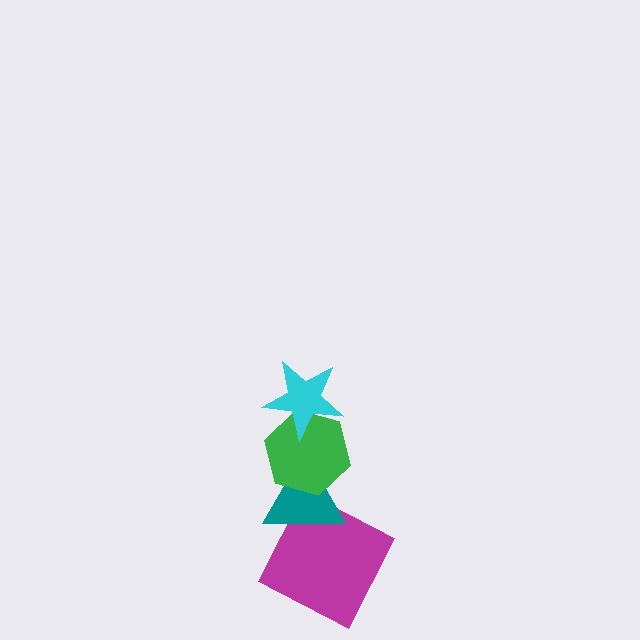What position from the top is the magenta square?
The magenta square is 4th from the top.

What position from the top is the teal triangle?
The teal triangle is 3rd from the top.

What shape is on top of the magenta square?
The teal triangle is on top of the magenta square.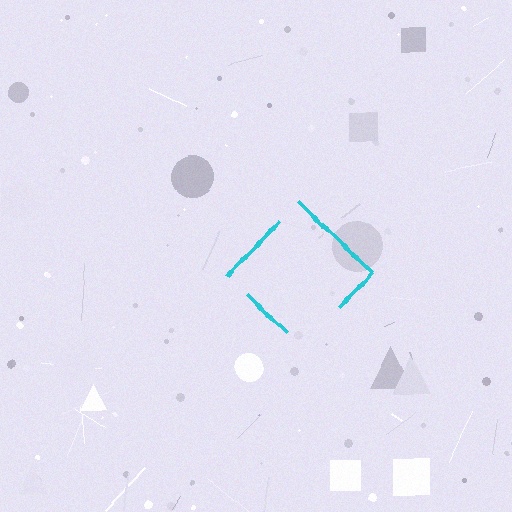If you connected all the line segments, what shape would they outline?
They would outline a diamond.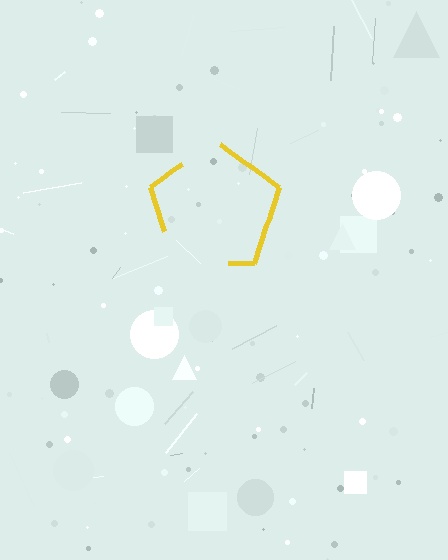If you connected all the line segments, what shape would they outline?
They would outline a pentagon.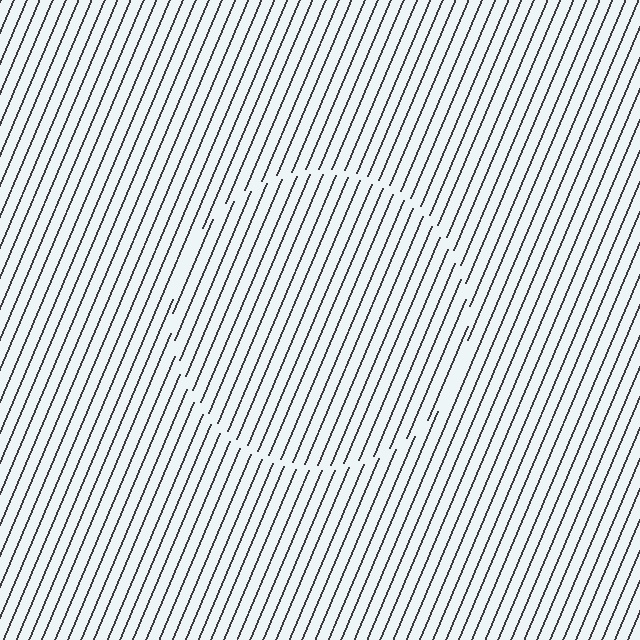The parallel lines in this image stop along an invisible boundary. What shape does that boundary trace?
An illusory circle. The interior of the shape contains the same grating, shifted by half a period — the contour is defined by the phase discontinuity where line-ends from the inner and outer gratings abut.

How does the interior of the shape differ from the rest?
The interior of the shape contains the same grating, shifted by half a period — the contour is defined by the phase discontinuity where line-ends from the inner and outer gratings abut.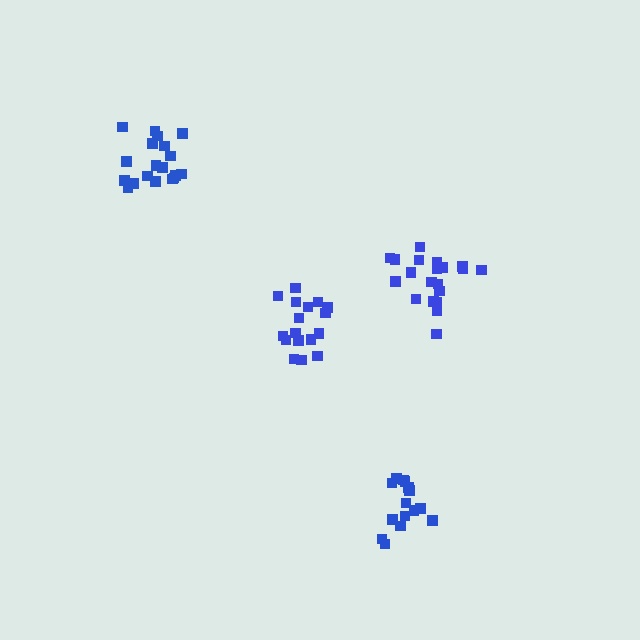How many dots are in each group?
Group 1: 17 dots, Group 2: 15 dots, Group 3: 19 dots, Group 4: 20 dots (71 total).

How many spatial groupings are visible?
There are 4 spatial groupings.